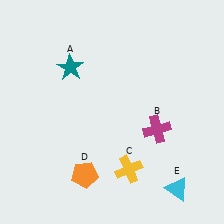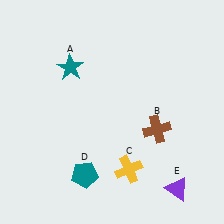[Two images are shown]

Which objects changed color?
B changed from magenta to brown. D changed from orange to teal. E changed from cyan to purple.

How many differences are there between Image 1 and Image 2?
There are 3 differences between the two images.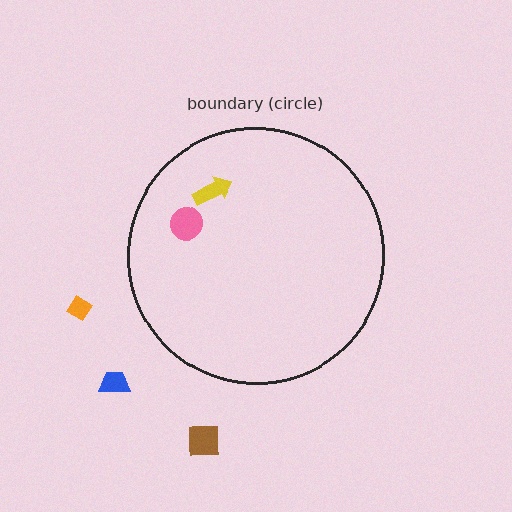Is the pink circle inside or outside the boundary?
Inside.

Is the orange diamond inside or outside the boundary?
Outside.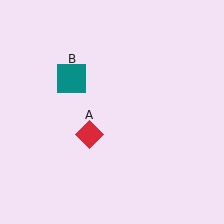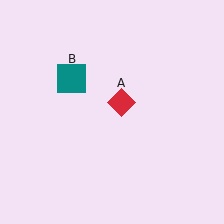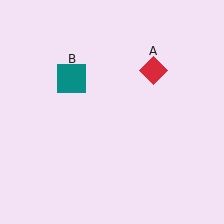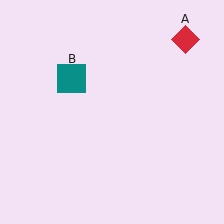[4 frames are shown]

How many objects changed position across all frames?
1 object changed position: red diamond (object A).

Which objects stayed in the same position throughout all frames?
Teal square (object B) remained stationary.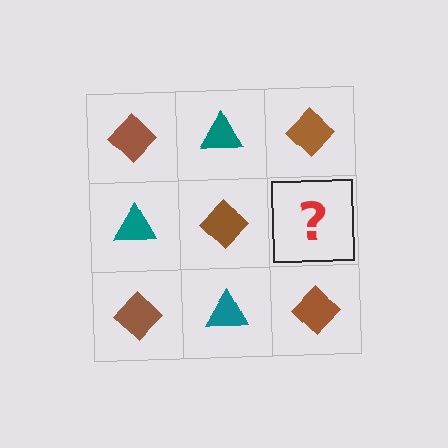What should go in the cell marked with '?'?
The missing cell should contain a teal triangle.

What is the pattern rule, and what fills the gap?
The rule is that it alternates brown diamond and teal triangle in a checkerboard pattern. The gap should be filled with a teal triangle.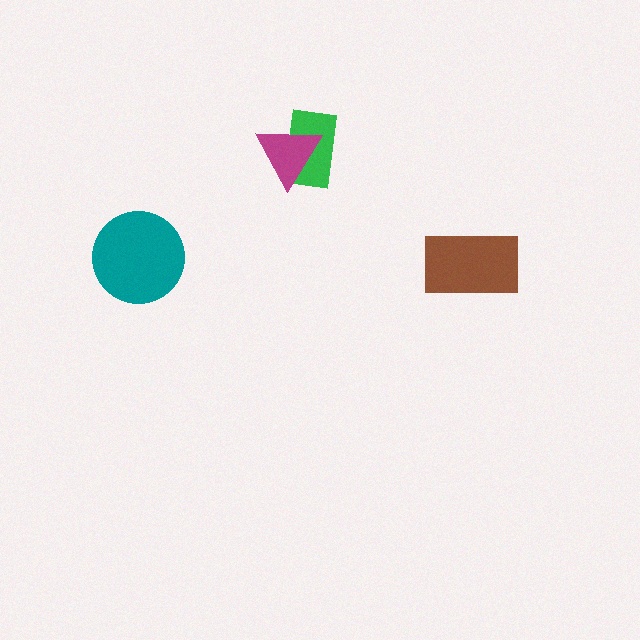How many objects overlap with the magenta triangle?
1 object overlaps with the magenta triangle.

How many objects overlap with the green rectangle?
1 object overlaps with the green rectangle.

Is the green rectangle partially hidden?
Yes, it is partially covered by another shape.